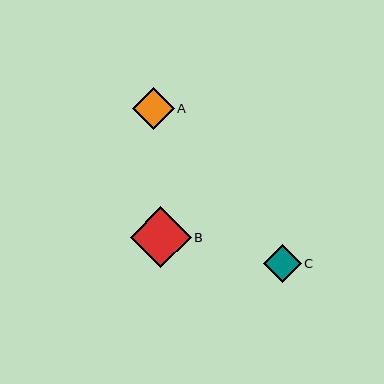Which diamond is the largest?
Diamond B is the largest with a size of approximately 60 pixels.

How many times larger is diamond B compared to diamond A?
Diamond B is approximately 1.5 times the size of diamond A.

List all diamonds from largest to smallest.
From largest to smallest: B, A, C.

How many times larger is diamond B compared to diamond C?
Diamond B is approximately 1.6 times the size of diamond C.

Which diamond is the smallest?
Diamond C is the smallest with a size of approximately 38 pixels.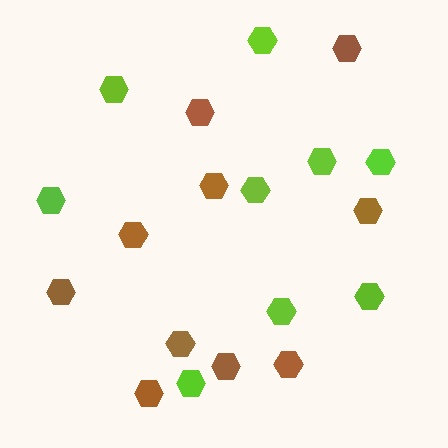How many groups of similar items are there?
There are 2 groups: one group of brown hexagons (10) and one group of lime hexagons (9).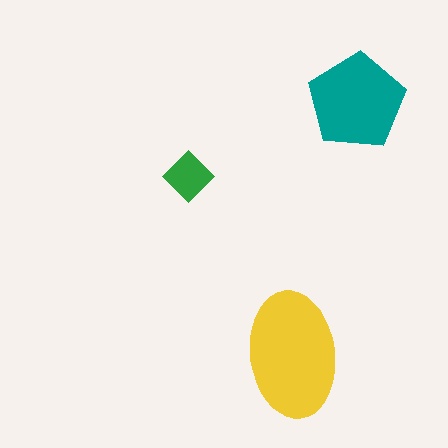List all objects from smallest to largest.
The green diamond, the teal pentagon, the yellow ellipse.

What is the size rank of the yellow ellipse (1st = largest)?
1st.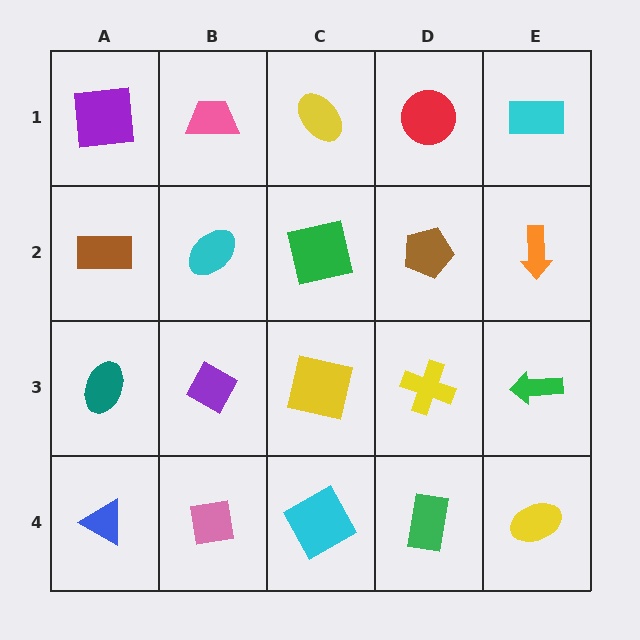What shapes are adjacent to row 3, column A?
A brown rectangle (row 2, column A), a blue triangle (row 4, column A), a purple diamond (row 3, column B).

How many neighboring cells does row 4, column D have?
3.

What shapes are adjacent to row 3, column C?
A green square (row 2, column C), a cyan square (row 4, column C), a purple diamond (row 3, column B), a yellow cross (row 3, column D).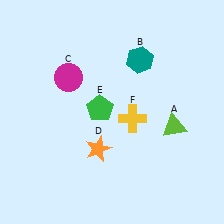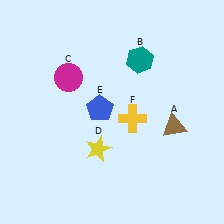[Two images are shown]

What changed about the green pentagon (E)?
In Image 1, E is green. In Image 2, it changed to blue.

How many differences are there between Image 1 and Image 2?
There are 3 differences between the two images.